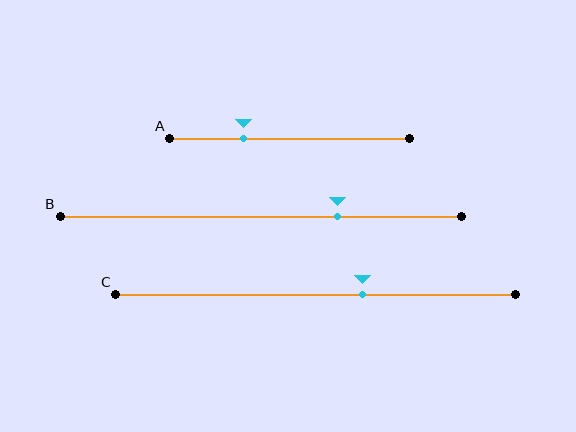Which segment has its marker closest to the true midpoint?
Segment C has its marker closest to the true midpoint.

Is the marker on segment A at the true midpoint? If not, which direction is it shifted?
No, the marker on segment A is shifted to the left by about 19% of the segment length.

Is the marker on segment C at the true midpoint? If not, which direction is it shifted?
No, the marker on segment C is shifted to the right by about 12% of the segment length.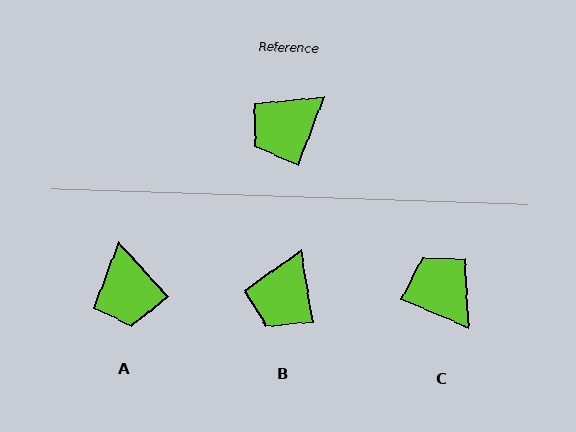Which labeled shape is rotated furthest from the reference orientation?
C, about 92 degrees away.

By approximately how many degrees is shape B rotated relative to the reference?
Approximately 30 degrees counter-clockwise.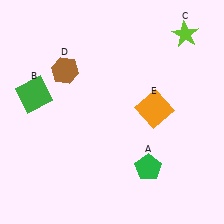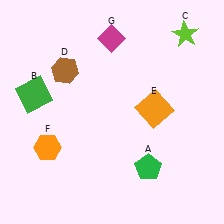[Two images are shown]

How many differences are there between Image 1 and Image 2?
There are 2 differences between the two images.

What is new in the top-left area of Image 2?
A magenta diamond (G) was added in the top-left area of Image 2.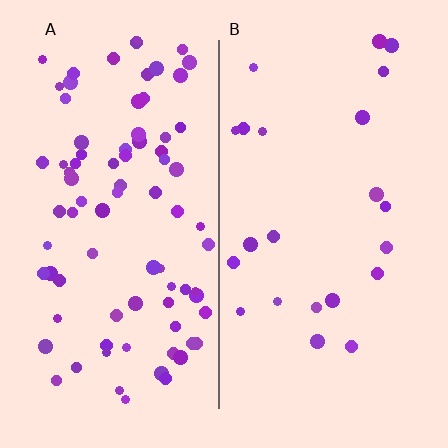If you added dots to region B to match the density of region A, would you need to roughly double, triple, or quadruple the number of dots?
Approximately quadruple.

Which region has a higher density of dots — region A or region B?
A (the left).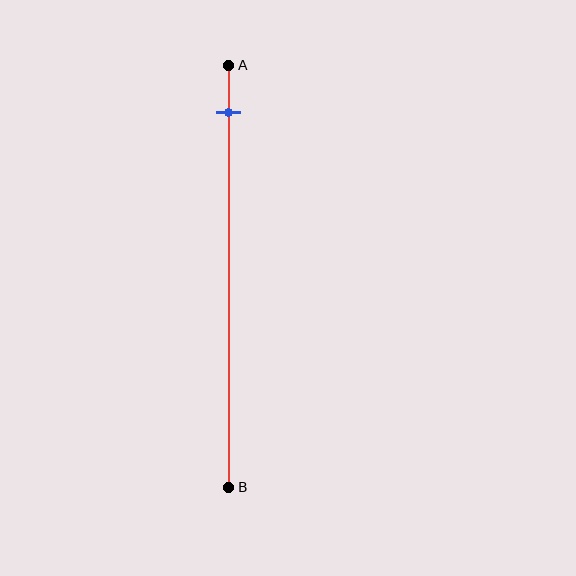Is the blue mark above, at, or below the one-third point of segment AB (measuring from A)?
The blue mark is above the one-third point of segment AB.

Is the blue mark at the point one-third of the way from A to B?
No, the mark is at about 10% from A, not at the 33% one-third point.